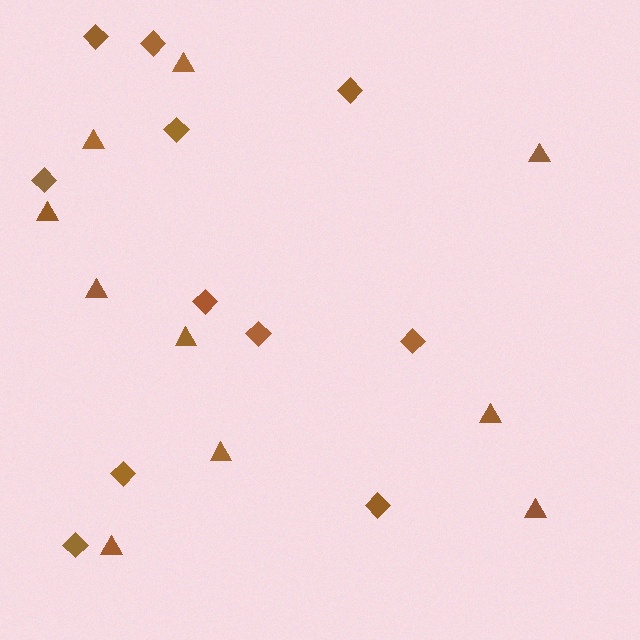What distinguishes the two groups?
There are 2 groups: one group of triangles (10) and one group of diamonds (11).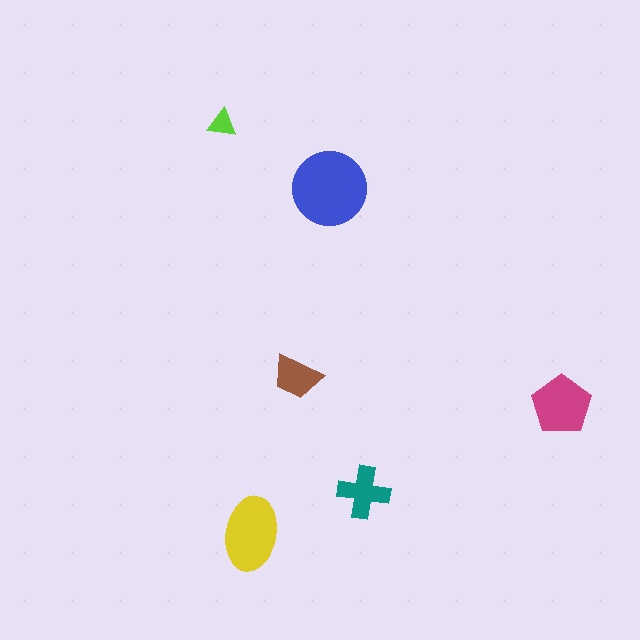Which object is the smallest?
The lime triangle.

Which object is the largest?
The blue circle.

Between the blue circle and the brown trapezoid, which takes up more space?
The blue circle.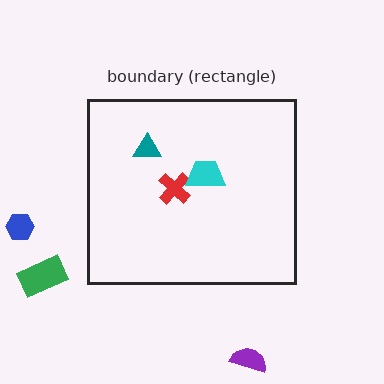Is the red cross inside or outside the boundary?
Inside.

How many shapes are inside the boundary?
3 inside, 3 outside.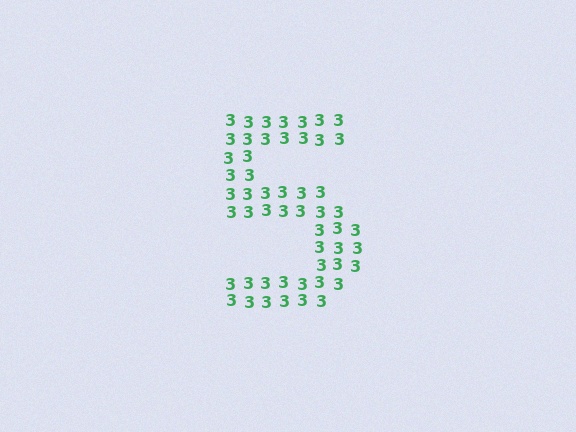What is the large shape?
The large shape is the digit 5.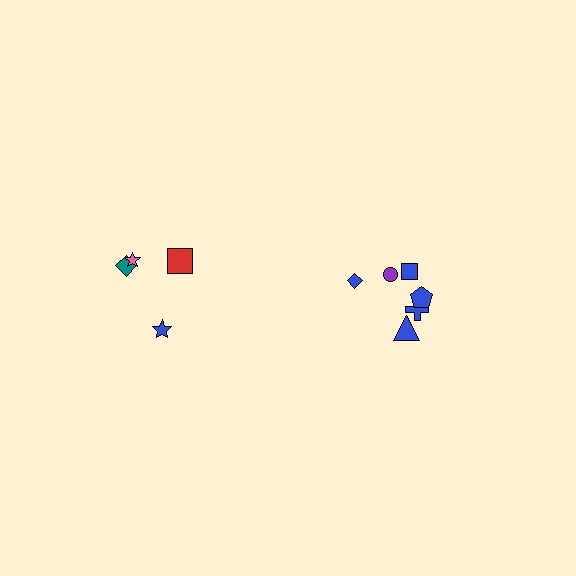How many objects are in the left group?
There are 4 objects.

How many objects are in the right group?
There are 6 objects.